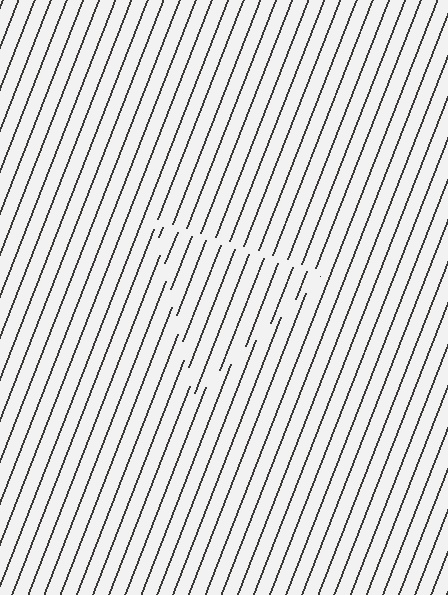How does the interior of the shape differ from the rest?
The interior of the shape contains the same grating, shifted by half a period — the contour is defined by the phase discontinuity where line-ends from the inner and outer gratings abut.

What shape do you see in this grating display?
An illusory triangle. The interior of the shape contains the same grating, shifted by half a period — the contour is defined by the phase discontinuity where line-ends from the inner and outer gratings abut.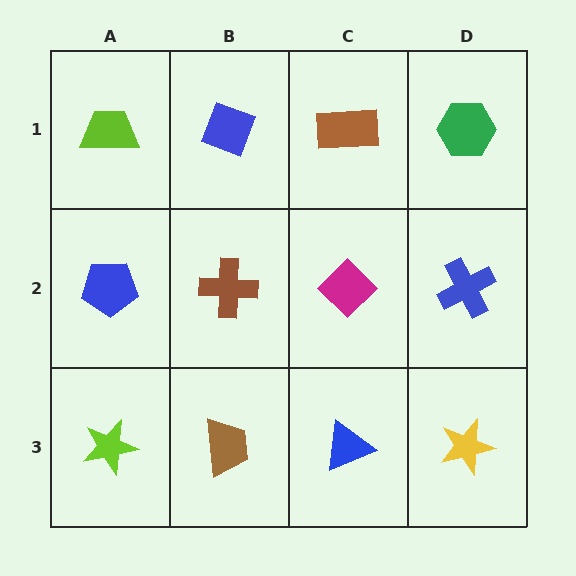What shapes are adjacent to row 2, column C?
A brown rectangle (row 1, column C), a blue triangle (row 3, column C), a brown cross (row 2, column B), a blue cross (row 2, column D).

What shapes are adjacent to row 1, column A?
A blue pentagon (row 2, column A), a blue diamond (row 1, column B).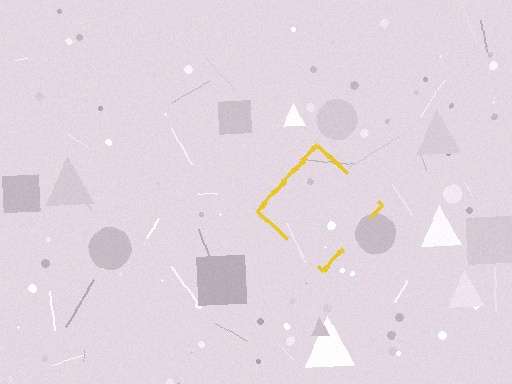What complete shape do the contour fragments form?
The contour fragments form a diamond.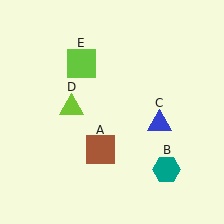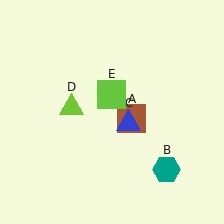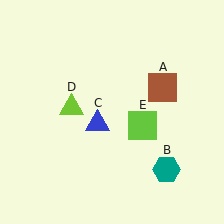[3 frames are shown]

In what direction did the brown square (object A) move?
The brown square (object A) moved up and to the right.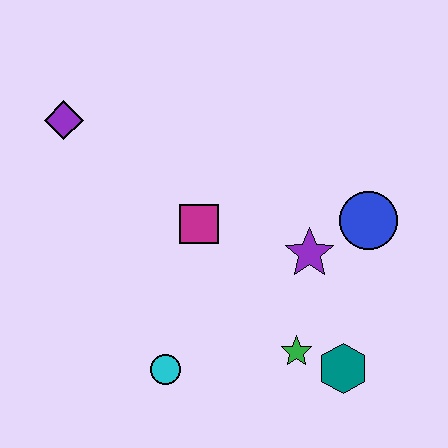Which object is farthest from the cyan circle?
The purple diamond is farthest from the cyan circle.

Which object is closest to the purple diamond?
The magenta square is closest to the purple diamond.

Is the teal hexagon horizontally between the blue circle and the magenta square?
Yes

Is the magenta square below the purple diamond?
Yes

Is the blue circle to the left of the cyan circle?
No